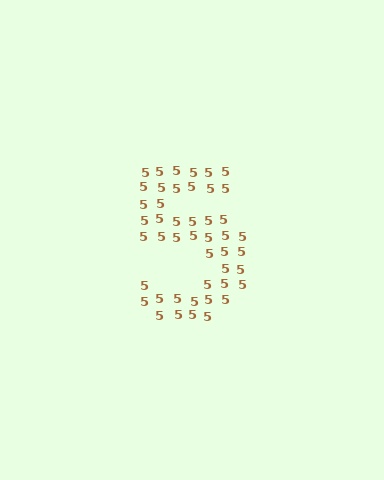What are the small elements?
The small elements are digit 5's.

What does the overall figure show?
The overall figure shows the digit 5.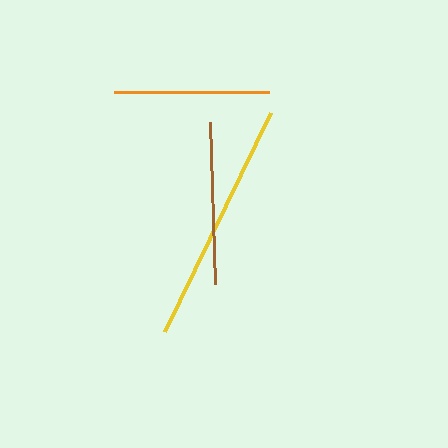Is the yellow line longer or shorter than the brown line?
The yellow line is longer than the brown line.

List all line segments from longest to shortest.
From longest to shortest: yellow, brown, orange.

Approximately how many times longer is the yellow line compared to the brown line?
The yellow line is approximately 1.5 times the length of the brown line.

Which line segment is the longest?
The yellow line is the longest at approximately 244 pixels.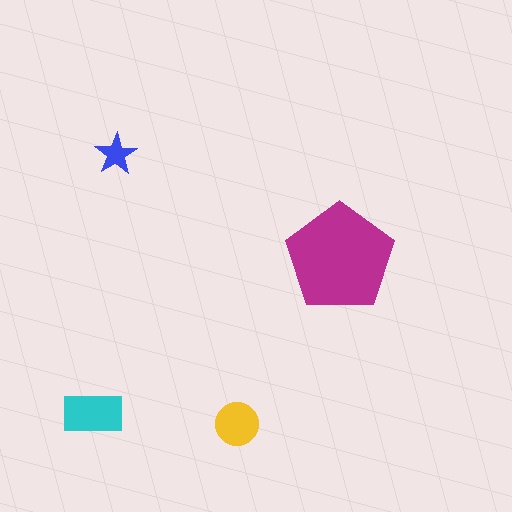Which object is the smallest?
The blue star.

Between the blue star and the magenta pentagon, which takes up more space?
The magenta pentagon.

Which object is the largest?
The magenta pentagon.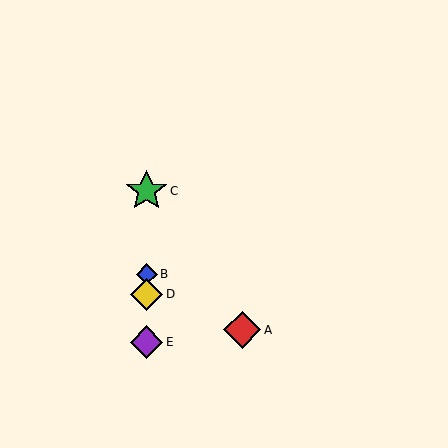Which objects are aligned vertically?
Objects B, C, D, E are aligned vertically.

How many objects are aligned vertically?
4 objects (B, C, D, E) are aligned vertically.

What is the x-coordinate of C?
Object C is at x≈147.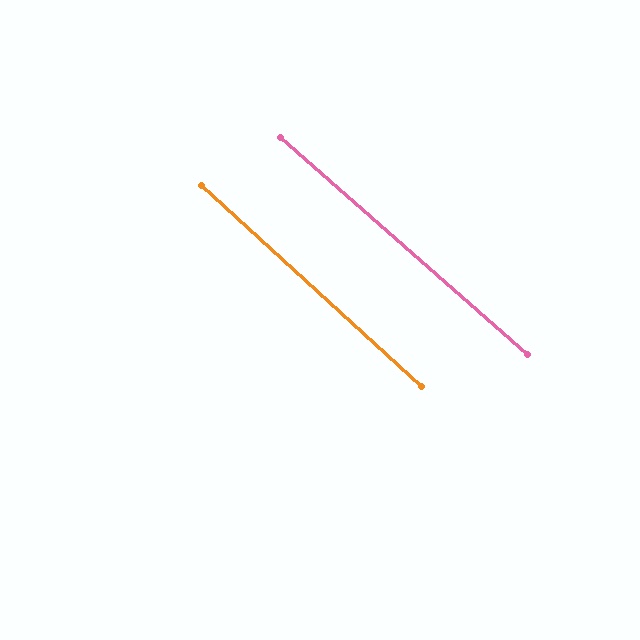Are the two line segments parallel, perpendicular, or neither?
Parallel — their directions differ by only 1.3°.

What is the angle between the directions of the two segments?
Approximately 1 degree.